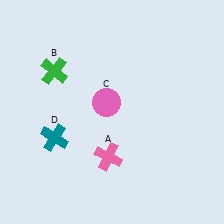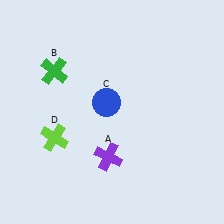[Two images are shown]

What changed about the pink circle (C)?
In Image 1, C is pink. In Image 2, it changed to blue.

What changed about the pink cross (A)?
In Image 1, A is pink. In Image 2, it changed to purple.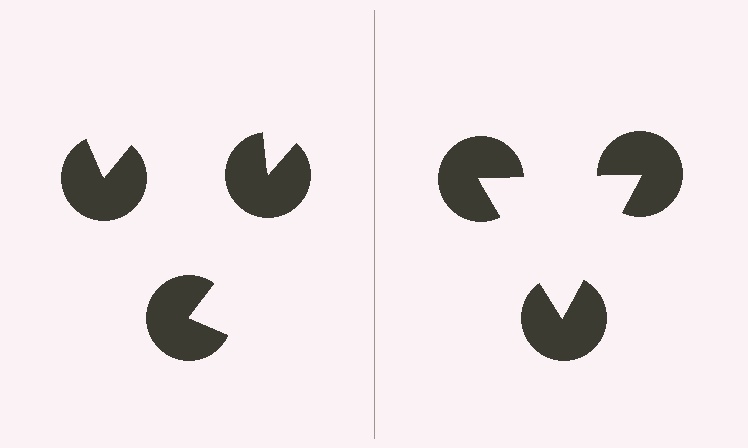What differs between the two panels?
The pac-man discs are positioned identically on both sides; only the wedge orientations differ. On the right they align to a triangle; on the left they are misaligned.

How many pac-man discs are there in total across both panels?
6 — 3 on each side.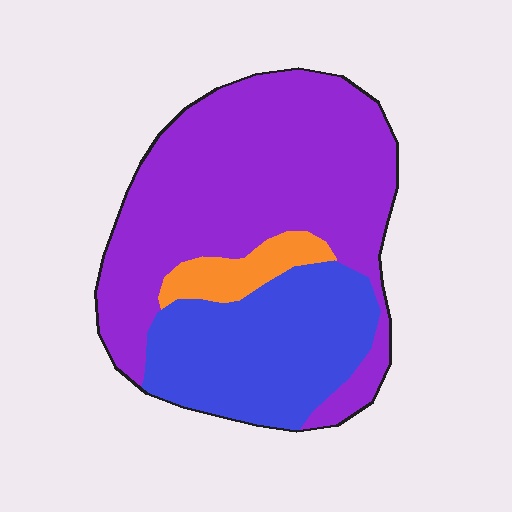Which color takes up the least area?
Orange, at roughly 5%.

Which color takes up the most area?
Purple, at roughly 60%.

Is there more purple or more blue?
Purple.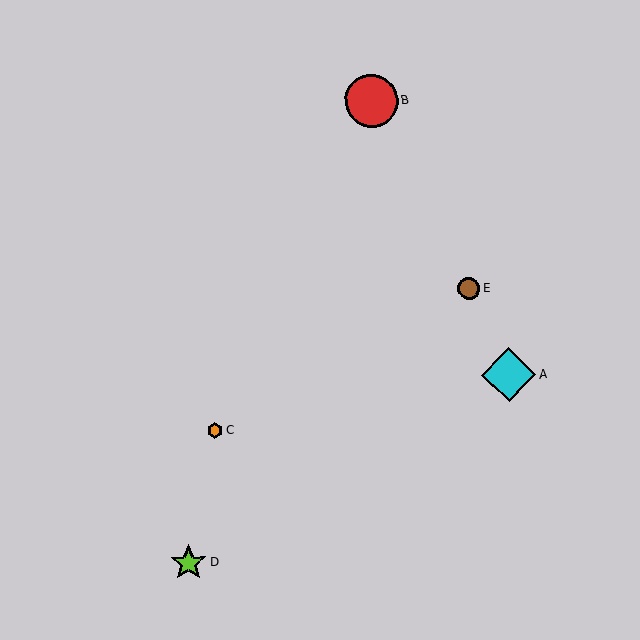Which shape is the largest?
The cyan diamond (labeled A) is the largest.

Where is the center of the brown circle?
The center of the brown circle is at (469, 288).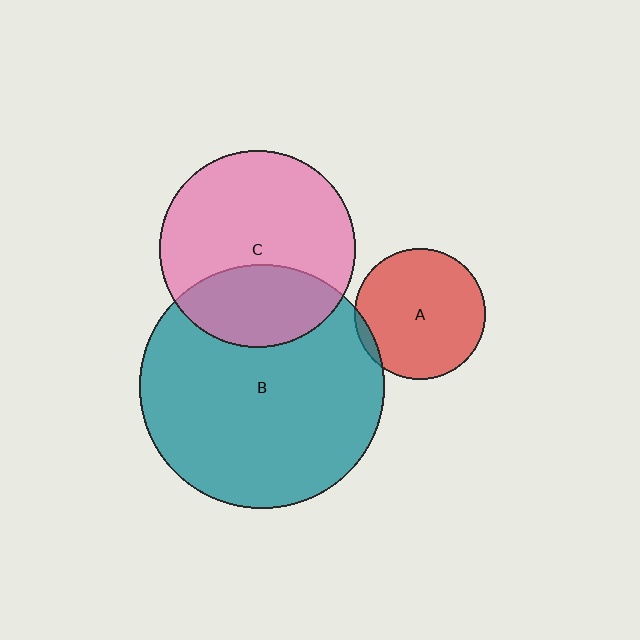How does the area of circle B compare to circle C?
Approximately 1.5 times.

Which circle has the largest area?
Circle B (teal).